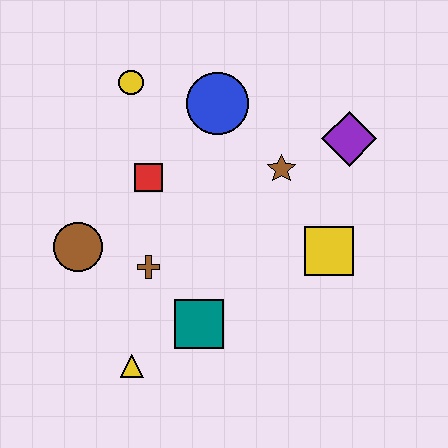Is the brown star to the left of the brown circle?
No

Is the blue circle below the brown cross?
No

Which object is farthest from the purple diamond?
The yellow triangle is farthest from the purple diamond.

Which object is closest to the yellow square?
The brown star is closest to the yellow square.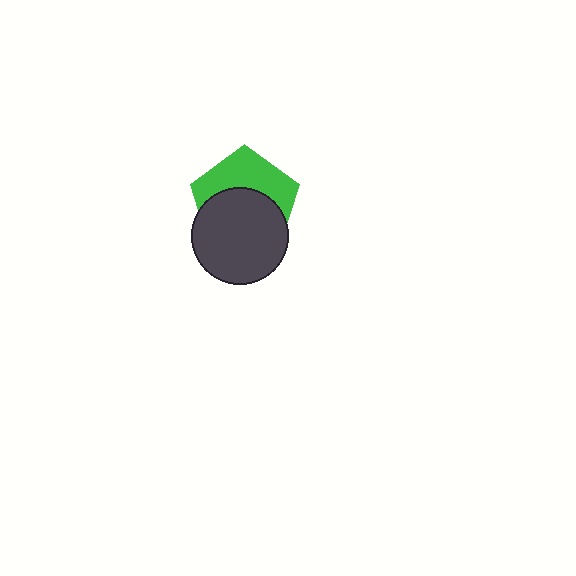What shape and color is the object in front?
The object in front is a dark gray circle.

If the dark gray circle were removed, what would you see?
You would see the complete green pentagon.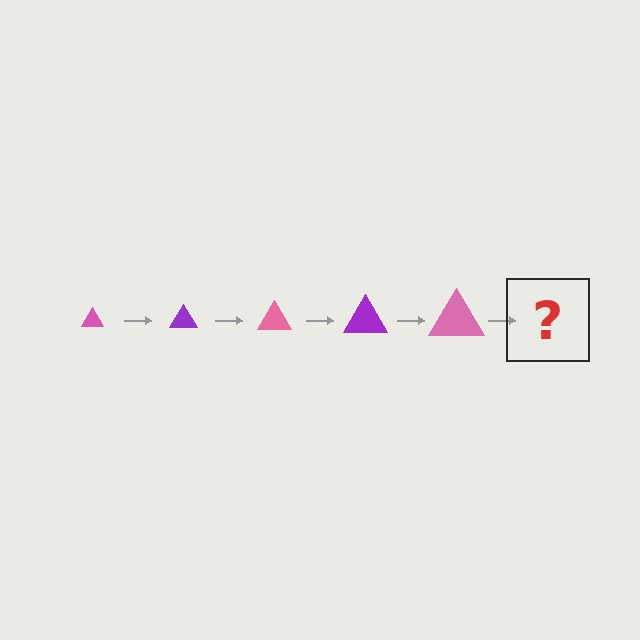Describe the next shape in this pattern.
It should be a purple triangle, larger than the previous one.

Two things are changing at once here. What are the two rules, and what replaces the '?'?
The two rules are that the triangle grows larger each step and the color cycles through pink and purple. The '?' should be a purple triangle, larger than the previous one.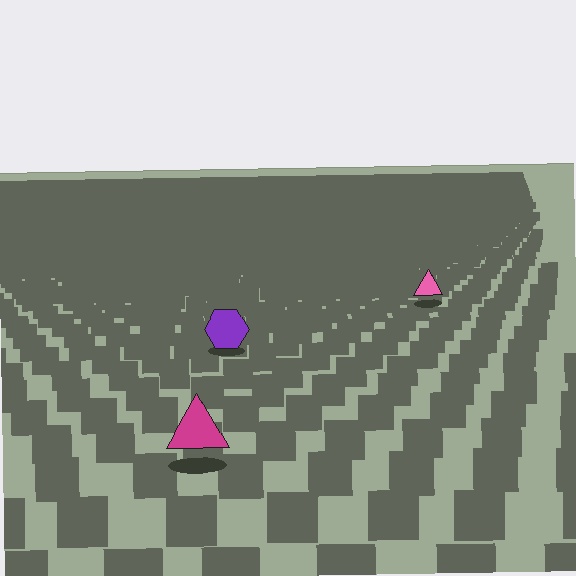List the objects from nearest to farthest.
From nearest to farthest: the magenta triangle, the purple hexagon, the pink triangle.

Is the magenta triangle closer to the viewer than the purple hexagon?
Yes. The magenta triangle is closer — you can tell from the texture gradient: the ground texture is coarser near it.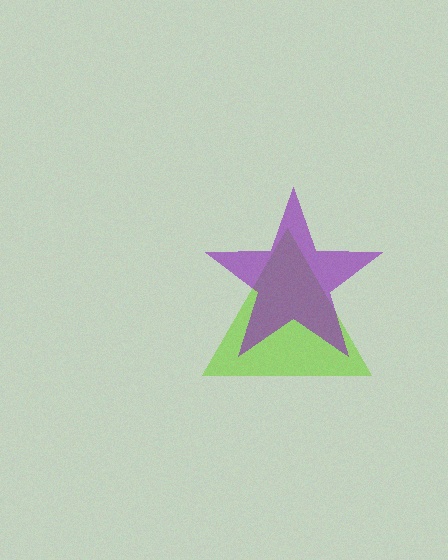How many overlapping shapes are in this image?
There are 2 overlapping shapes in the image.